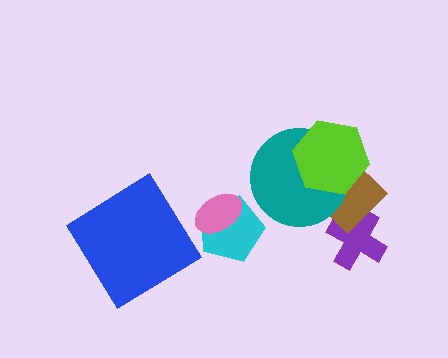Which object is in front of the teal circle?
The lime hexagon is in front of the teal circle.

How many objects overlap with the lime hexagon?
2 objects overlap with the lime hexagon.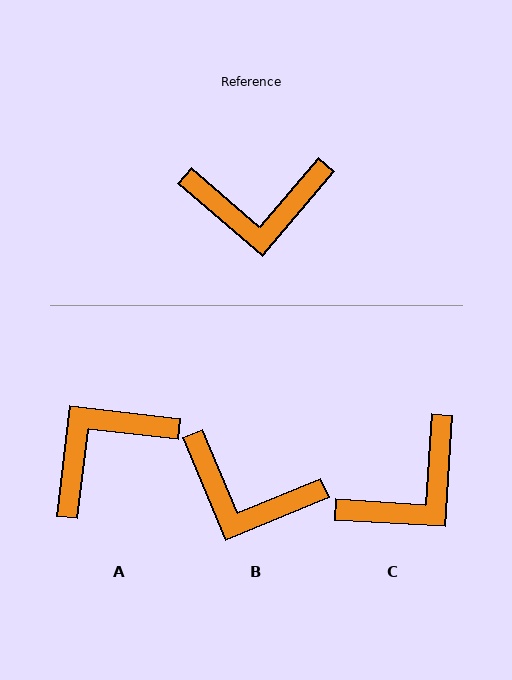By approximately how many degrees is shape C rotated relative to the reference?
Approximately 37 degrees counter-clockwise.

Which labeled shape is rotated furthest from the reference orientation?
A, about 146 degrees away.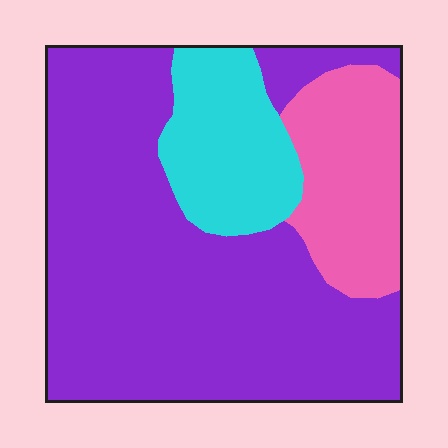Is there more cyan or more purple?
Purple.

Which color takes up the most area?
Purple, at roughly 65%.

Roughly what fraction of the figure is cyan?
Cyan takes up about one sixth (1/6) of the figure.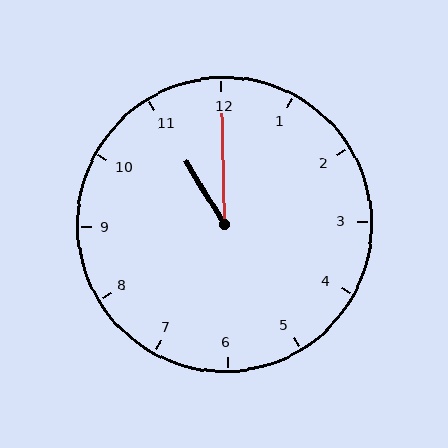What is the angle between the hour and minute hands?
Approximately 30 degrees.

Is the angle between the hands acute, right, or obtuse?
It is acute.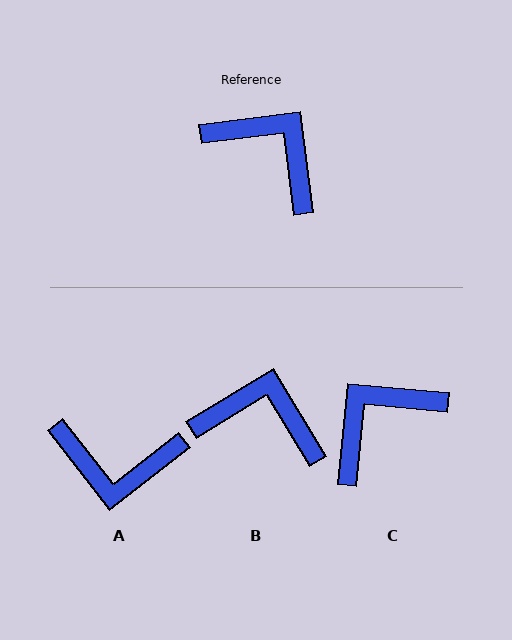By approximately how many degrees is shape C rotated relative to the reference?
Approximately 77 degrees counter-clockwise.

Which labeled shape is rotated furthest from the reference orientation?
A, about 149 degrees away.